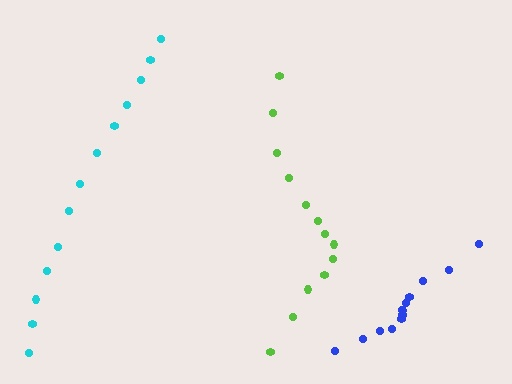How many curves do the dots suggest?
There are 3 distinct paths.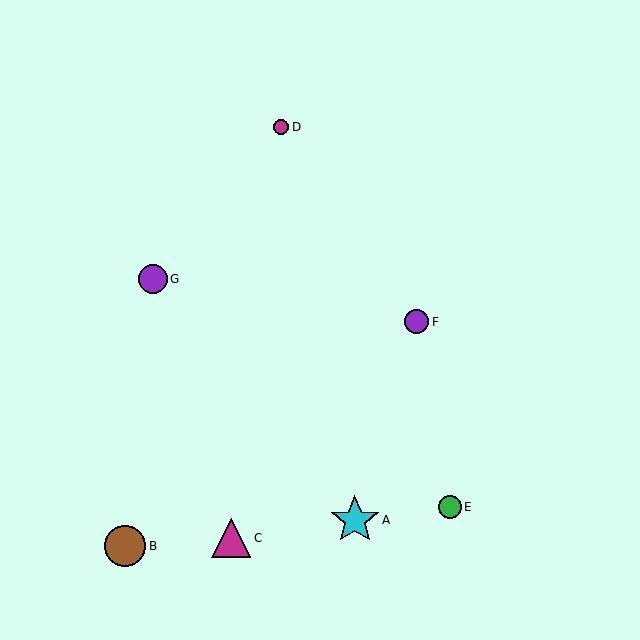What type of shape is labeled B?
Shape B is a brown circle.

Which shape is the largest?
The cyan star (labeled A) is the largest.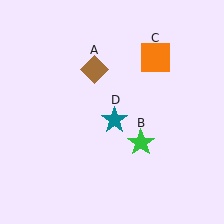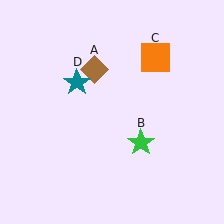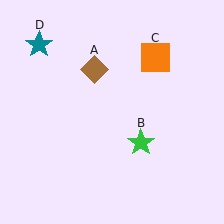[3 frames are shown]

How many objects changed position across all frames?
1 object changed position: teal star (object D).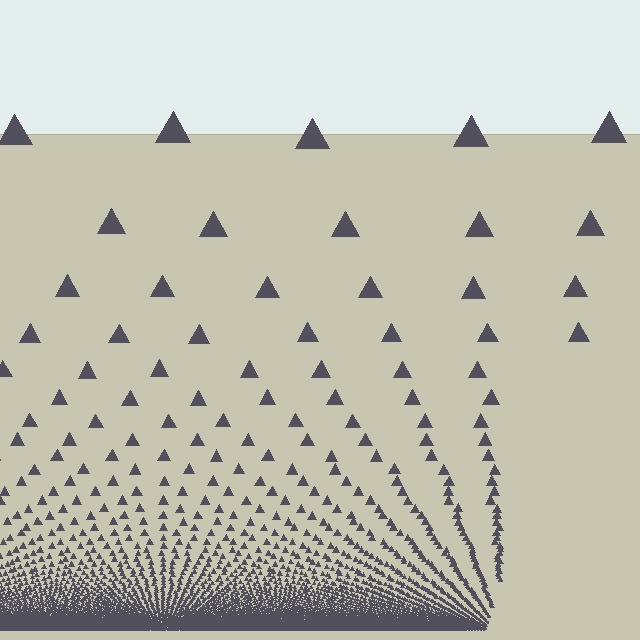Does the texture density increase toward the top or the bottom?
Density increases toward the bottom.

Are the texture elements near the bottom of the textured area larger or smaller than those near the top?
Smaller. The gradient is inverted — elements near the bottom are smaller and denser.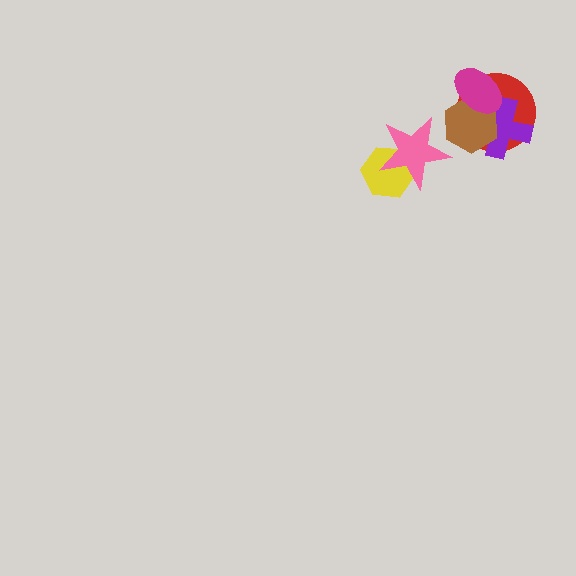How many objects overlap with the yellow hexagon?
1 object overlaps with the yellow hexagon.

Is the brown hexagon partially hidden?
Yes, it is partially covered by another shape.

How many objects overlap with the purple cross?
3 objects overlap with the purple cross.